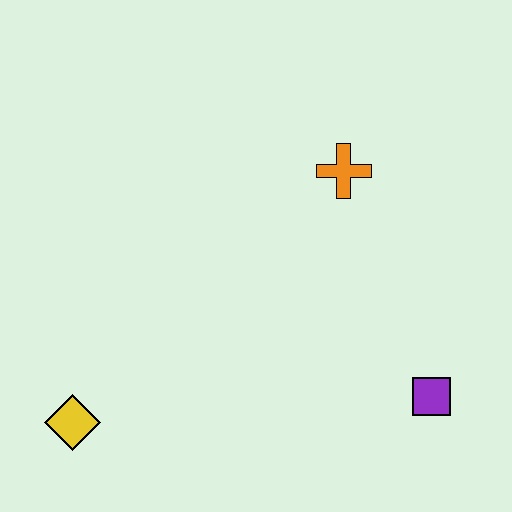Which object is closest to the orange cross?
The purple square is closest to the orange cross.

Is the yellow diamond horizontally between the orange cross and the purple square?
No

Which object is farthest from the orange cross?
The yellow diamond is farthest from the orange cross.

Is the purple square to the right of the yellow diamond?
Yes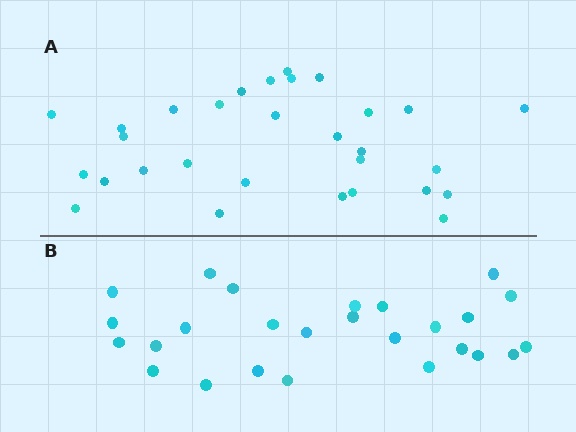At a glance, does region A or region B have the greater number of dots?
Region A (the top region) has more dots.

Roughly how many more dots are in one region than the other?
Region A has about 4 more dots than region B.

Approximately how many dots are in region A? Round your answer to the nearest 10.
About 30 dots.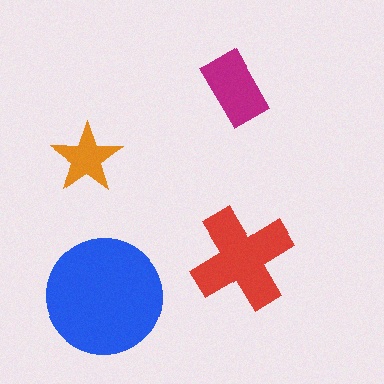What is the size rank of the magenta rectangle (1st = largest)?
3rd.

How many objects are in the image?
There are 4 objects in the image.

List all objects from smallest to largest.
The orange star, the magenta rectangle, the red cross, the blue circle.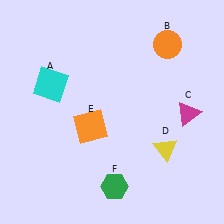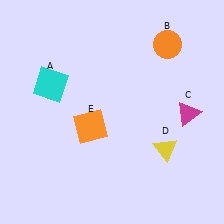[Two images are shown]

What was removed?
The green hexagon (F) was removed in Image 2.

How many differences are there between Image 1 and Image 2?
There is 1 difference between the two images.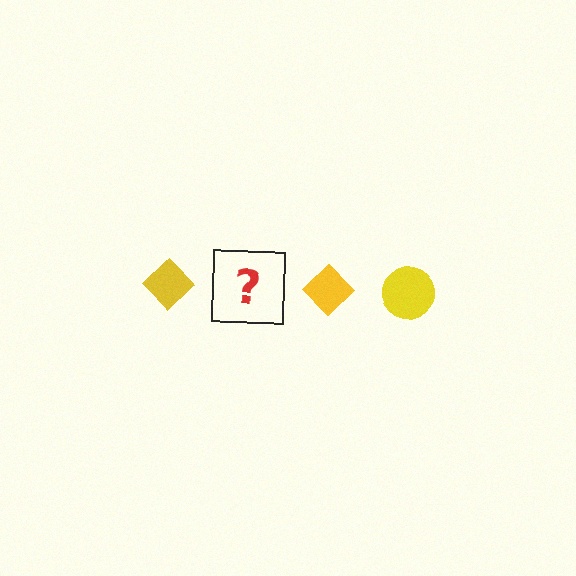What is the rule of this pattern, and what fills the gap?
The rule is that the pattern cycles through diamond, circle shapes in yellow. The gap should be filled with a yellow circle.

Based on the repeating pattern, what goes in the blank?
The blank should be a yellow circle.